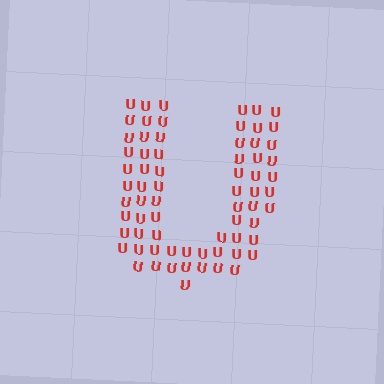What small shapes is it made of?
It is made of small letter U's.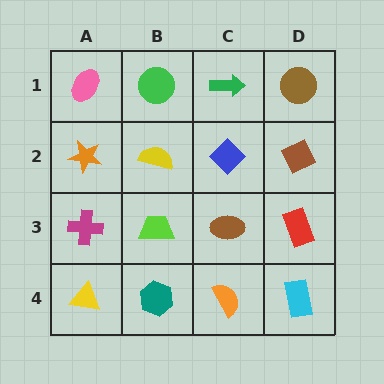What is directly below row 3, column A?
A yellow triangle.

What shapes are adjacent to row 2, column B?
A green circle (row 1, column B), a lime trapezoid (row 3, column B), an orange star (row 2, column A), a blue diamond (row 2, column C).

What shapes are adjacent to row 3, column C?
A blue diamond (row 2, column C), an orange semicircle (row 4, column C), a lime trapezoid (row 3, column B), a red rectangle (row 3, column D).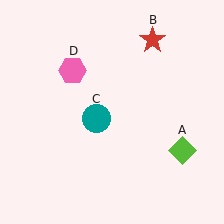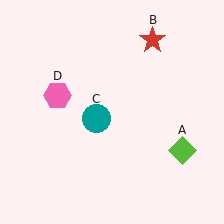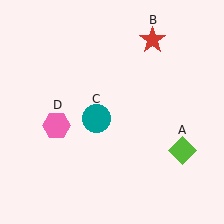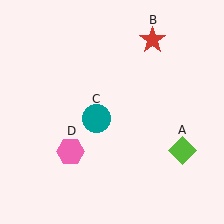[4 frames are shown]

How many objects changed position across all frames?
1 object changed position: pink hexagon (object D).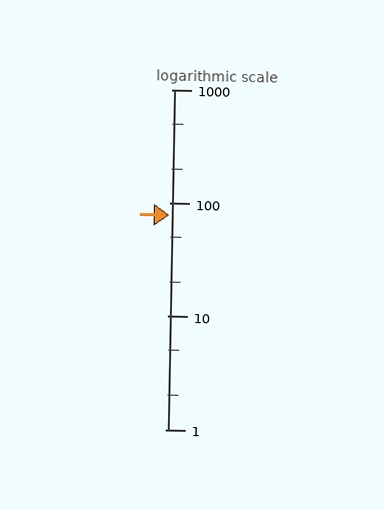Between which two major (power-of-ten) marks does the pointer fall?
The pointer is between 10 and 100.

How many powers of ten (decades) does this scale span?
The scale spans 3 decades, from 1 to 1000.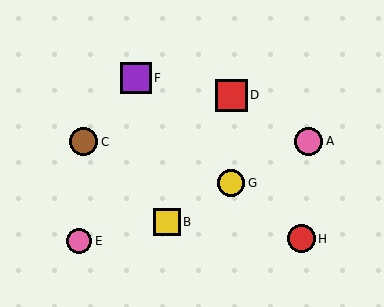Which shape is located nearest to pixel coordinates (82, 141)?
The brown circle (labeled C) at (84, 142) is nearest to that location.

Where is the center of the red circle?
The center of the red circle is at (302, 239).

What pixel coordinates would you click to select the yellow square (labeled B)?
Click at (167, 222) to select the yellow square B.